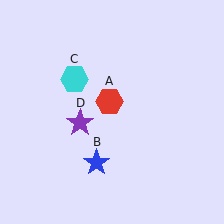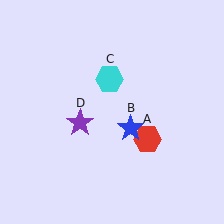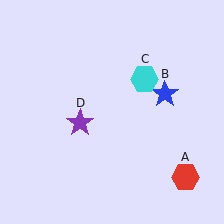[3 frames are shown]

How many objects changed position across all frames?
3 objects changed position: red hexagon (object A), blue star (object B), cyan hexagon (object C).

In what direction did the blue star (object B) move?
The blue star (object B) moved up and to the right.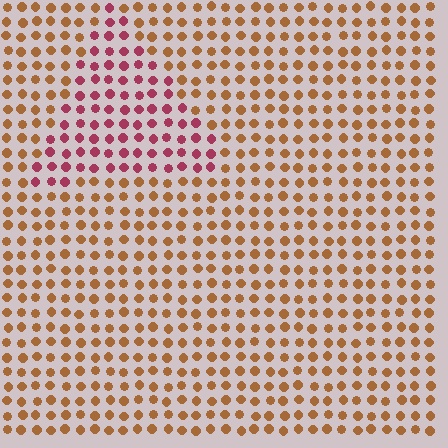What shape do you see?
I see a triangle.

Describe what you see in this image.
The image is filled with small brown elements in a uniform arrangement. A triangle-shaped region is visible where the elements are tinted to a slightly different hue, forming a subtle color boundary.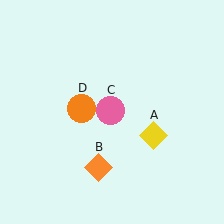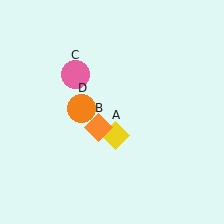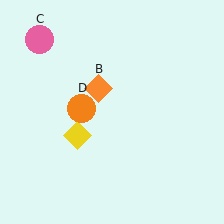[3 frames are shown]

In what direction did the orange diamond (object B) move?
The orange diamond (object B) moved up.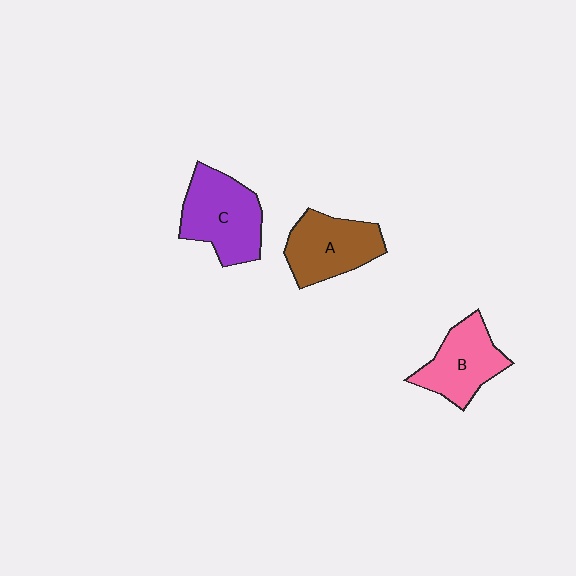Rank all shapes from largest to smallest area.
From largest to smallest: C (purple), A (brown), B (pink).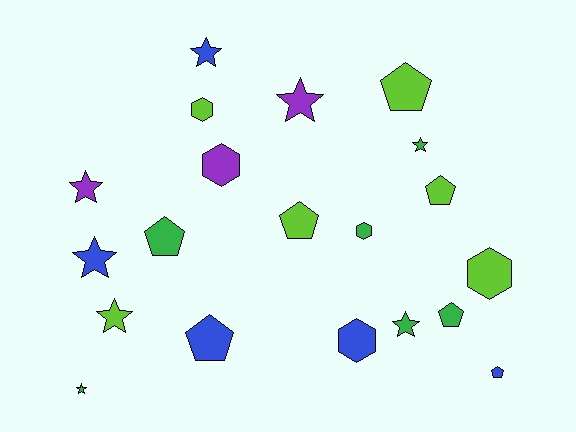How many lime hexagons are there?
There are 2 lime hexagons.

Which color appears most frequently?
Green, with 6 objects.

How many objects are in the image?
There are 20 objects.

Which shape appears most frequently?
Star, with 8 objects.